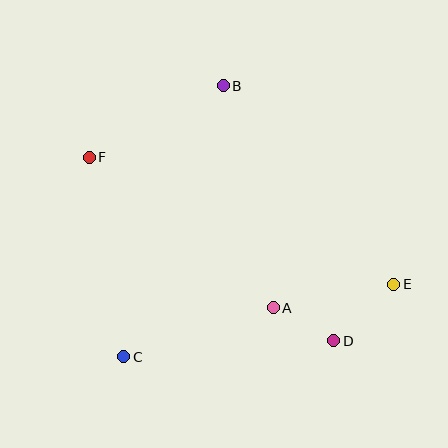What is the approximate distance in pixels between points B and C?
The distance between B and C is approximately 289 pixels.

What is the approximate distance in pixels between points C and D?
The distance between C and D is approximately 211 pixels.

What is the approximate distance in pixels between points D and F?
The distance between D and F is approximately 306 pixels.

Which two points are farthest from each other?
Points E and F are farthest from each other.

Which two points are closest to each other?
Points A and D are closest to each other.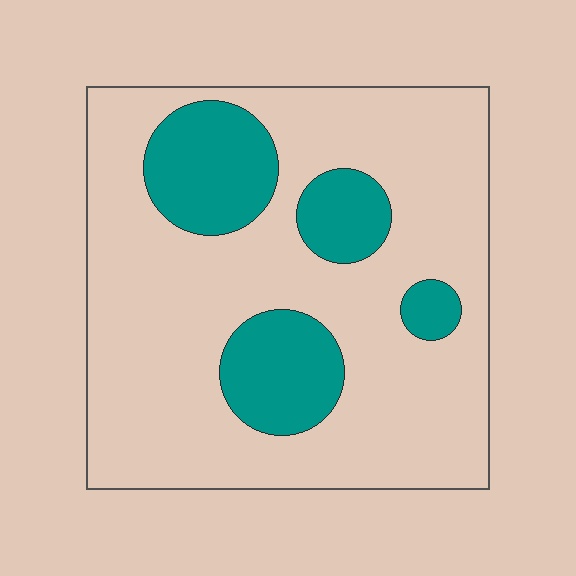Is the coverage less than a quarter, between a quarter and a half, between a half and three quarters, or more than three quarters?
Less than a quarter.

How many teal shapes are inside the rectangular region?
4.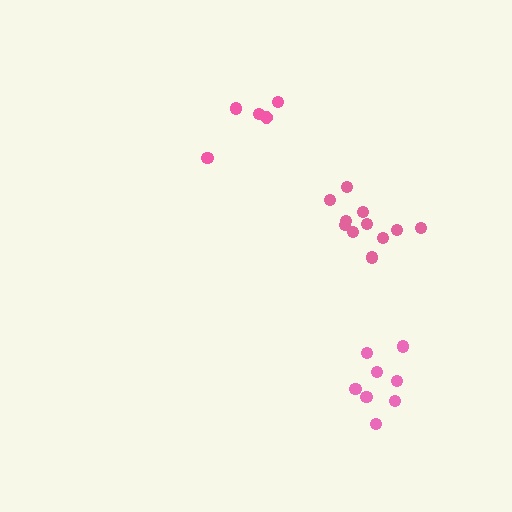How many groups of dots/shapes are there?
There are 3 groups.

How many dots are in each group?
Group 1: 11 dots, Group 2: 8 dots, Group 3: 5 dots (24 total).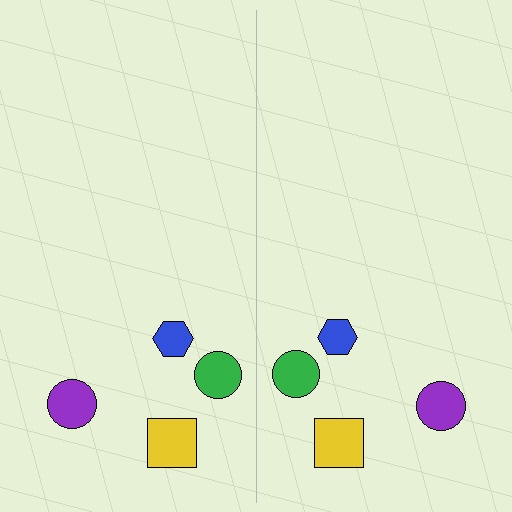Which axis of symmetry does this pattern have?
The pattern has a vertical axis of symmetry running through the center of the image.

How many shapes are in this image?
There are 8 shapes in this image.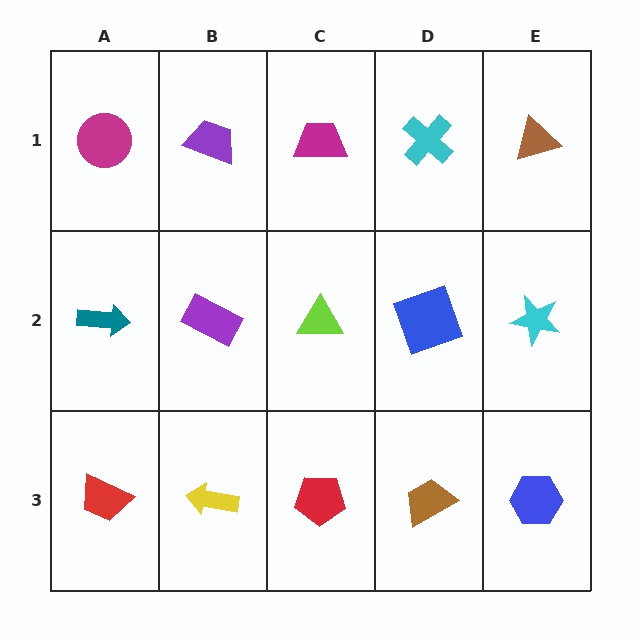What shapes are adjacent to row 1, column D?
A blue square (row 2, column D), a magenta trapezoid (row 1, column C), a brown triangle (row 1, column E).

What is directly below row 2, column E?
A blue hexagon.